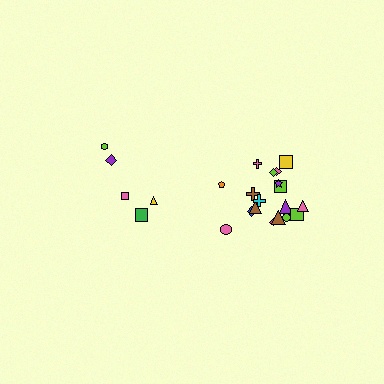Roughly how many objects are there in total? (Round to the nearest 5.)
Roughly 25 objects in total.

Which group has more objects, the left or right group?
The right group.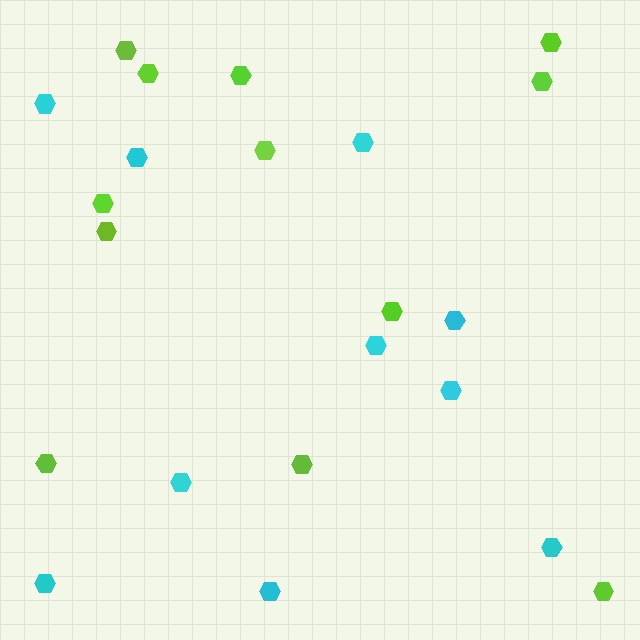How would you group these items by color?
There are 2 groups: one group of cyan hexagons (10) and one group of lime hexagons (12).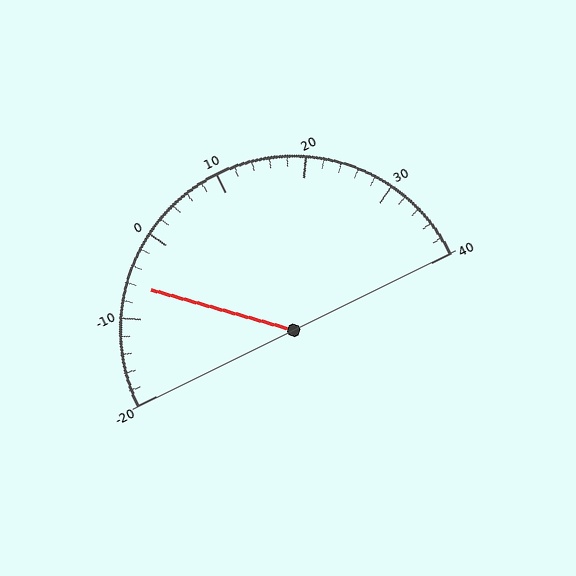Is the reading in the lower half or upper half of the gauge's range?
The reading is in the lower half of the range (-20 to 40).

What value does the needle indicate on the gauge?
The needle indicates approximately -6.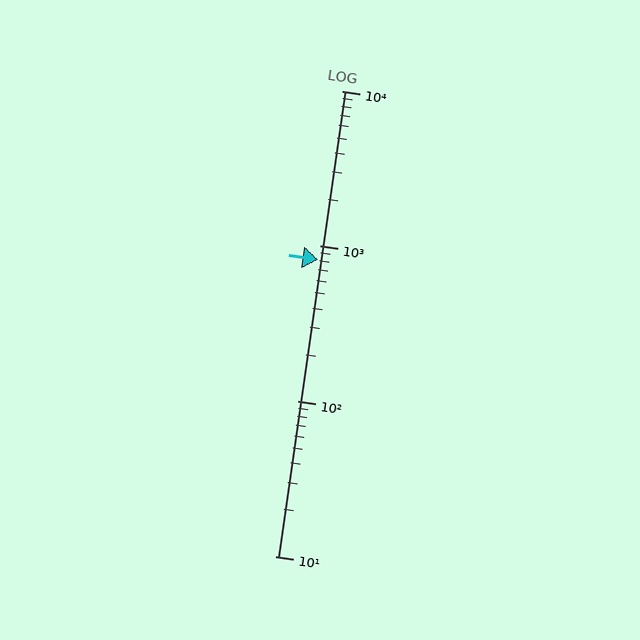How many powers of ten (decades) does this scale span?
The scale spans 3 decades, from 10 to 10000.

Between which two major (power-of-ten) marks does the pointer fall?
The pointer is between 100 and 1000.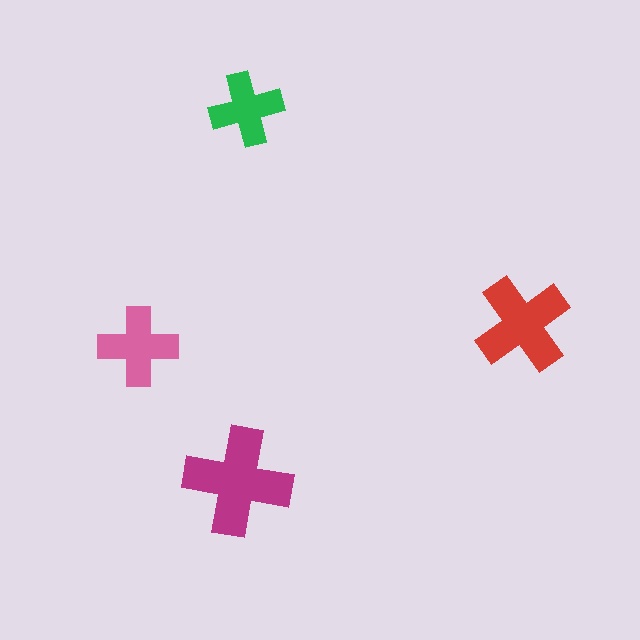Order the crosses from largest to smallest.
the magenta one, the red one, the pink one, the green one.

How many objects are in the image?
There are 4 objects in the image.